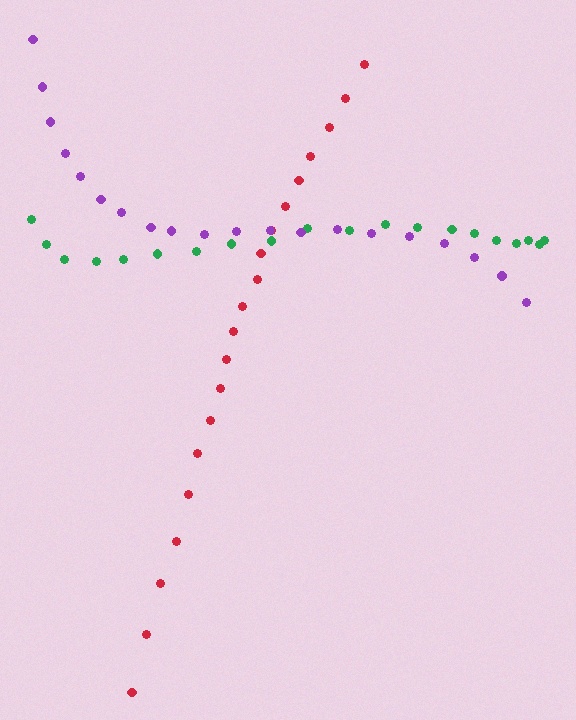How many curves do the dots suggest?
There are 3 distinct paths.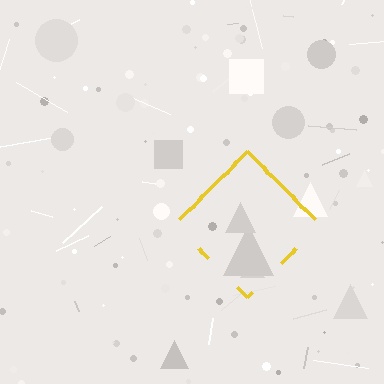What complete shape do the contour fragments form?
The contour fragments form a diamond.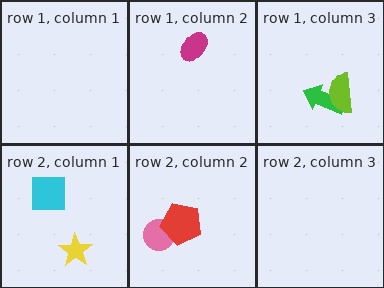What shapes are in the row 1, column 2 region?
The magenta ellipse.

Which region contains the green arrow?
The row 1, column 3 region.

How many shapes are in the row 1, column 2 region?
1.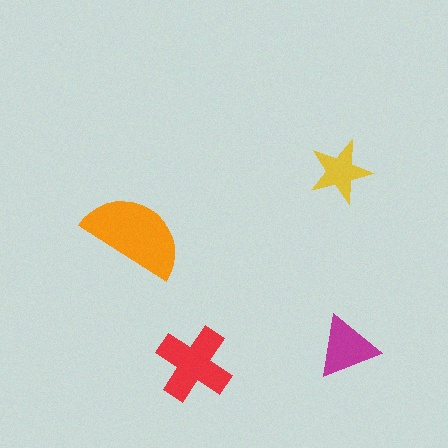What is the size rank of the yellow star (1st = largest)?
4th.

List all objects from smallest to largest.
The yellow star, the magenta triangle, the red cross, the orange semicircle.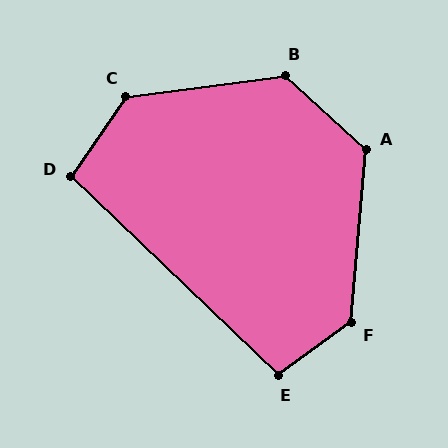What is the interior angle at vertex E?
Approximately 100 degrees (obtuse).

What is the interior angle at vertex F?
Approximately 131 degrees (obtuse).